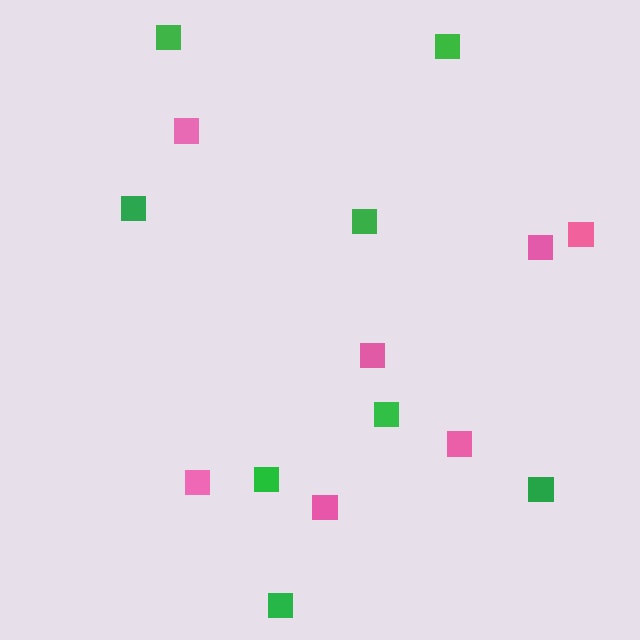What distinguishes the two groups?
There are 2 groups: one group of green squares (8) and one group of pink squares (7).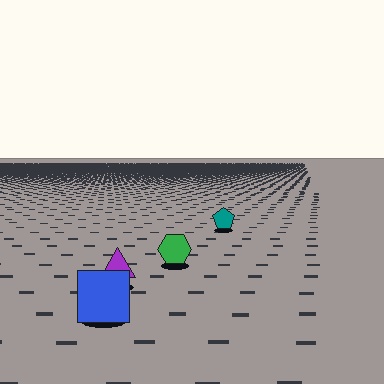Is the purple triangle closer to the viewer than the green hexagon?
Yes. The purple triangle is closer — you can tell from the texture gradient: the ground texture is coarser near it.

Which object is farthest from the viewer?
The teal pentagon is farthest from the viewer. It appears smaller and the ground texture around it is denser.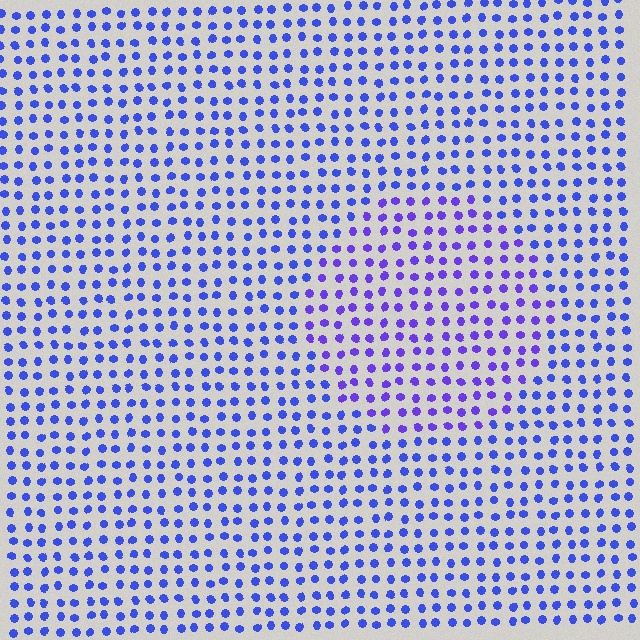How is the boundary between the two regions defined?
The boundary is defined purely by a slight shift in hue (about 25 degrees). Spacing, size, and orientation are identical on both sides.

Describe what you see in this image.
The image is filled with small blue elements in a uniform arrangement. A circle-shaped region is visible where the elements are tinted to a slightly different hue, forming a subtle color boundary.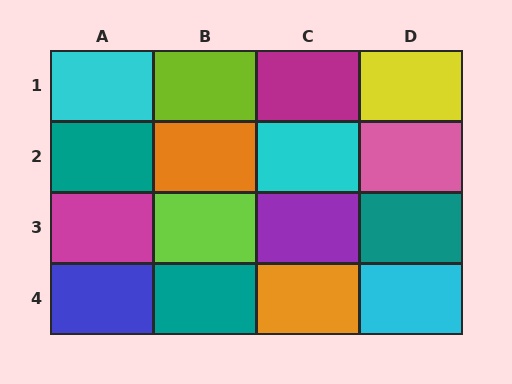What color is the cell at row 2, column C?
Cyan.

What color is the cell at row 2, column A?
Teal.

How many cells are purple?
1 cell is purple.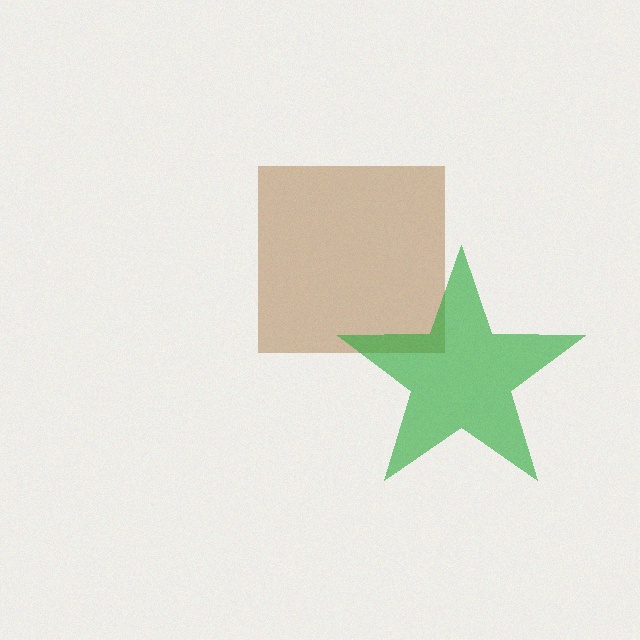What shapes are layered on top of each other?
The layered shapes are: a brown square, a green star.